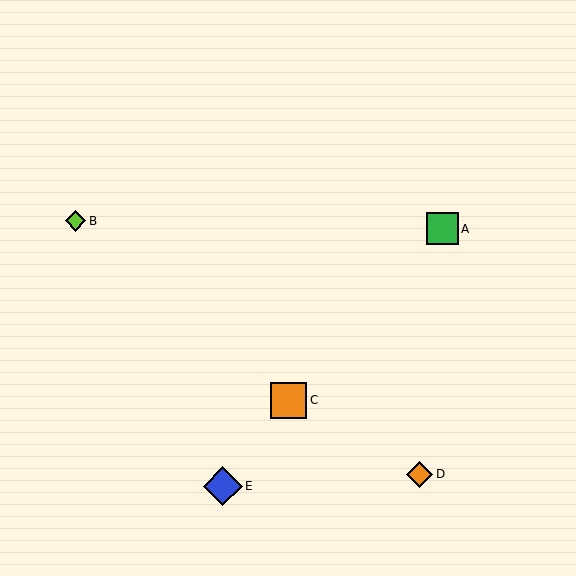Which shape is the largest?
The blue diamond (labeled E) is the largest.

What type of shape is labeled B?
Shape B is a lime diamond.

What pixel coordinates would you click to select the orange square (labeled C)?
Click at (289, 400) to select the orange square C.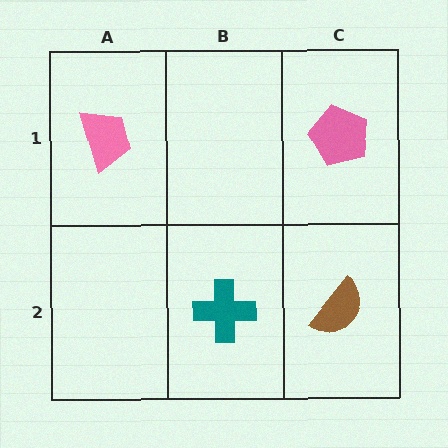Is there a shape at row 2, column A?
No, that cell is empty.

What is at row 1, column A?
A pink trapezoid.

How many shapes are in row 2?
2 shapes.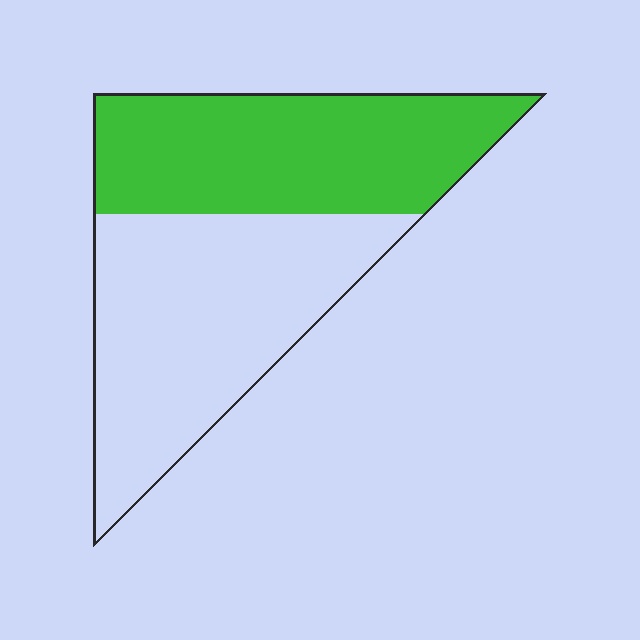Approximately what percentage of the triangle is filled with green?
Approximately 45%.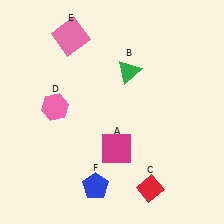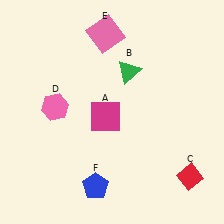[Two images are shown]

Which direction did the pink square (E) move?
The pink square (E) moved right.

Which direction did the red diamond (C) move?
The red diamond (C) moved right.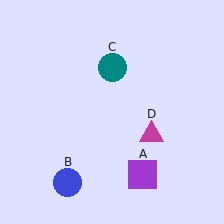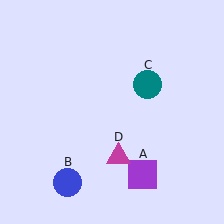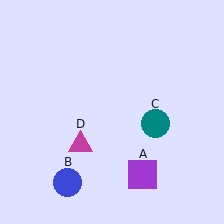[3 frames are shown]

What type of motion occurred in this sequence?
The teal circle (object C), magenta triangle (object D) rotated clockwise around the center of the scene.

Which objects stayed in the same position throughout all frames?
Purple square (object A) and blue circle (object B) remained stationary.